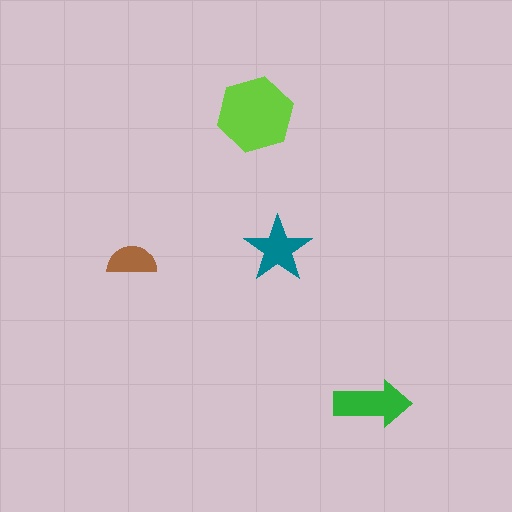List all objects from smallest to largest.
The brown semicircle, the teal star, the green arrow, the lime hexagon.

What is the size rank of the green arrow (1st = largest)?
2nd.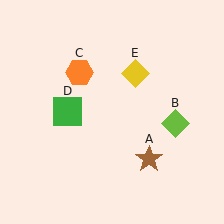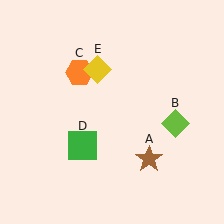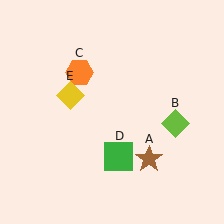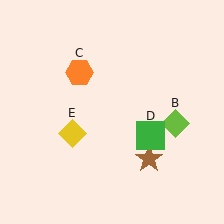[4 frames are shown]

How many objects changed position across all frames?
2 objects changed position: green square (object D), yellow diamond (object E).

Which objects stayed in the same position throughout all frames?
Brown star (object A) and lime diamond (object B) and orange hexagon (object C) remained stationary.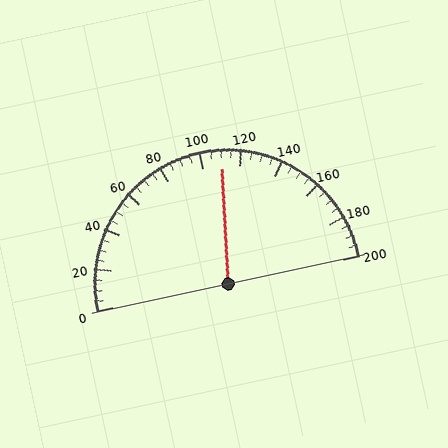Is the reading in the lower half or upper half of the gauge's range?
The reading is in the upper half of the range (0 to 200).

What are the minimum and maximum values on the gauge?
The gauge ranges from 0 to 200.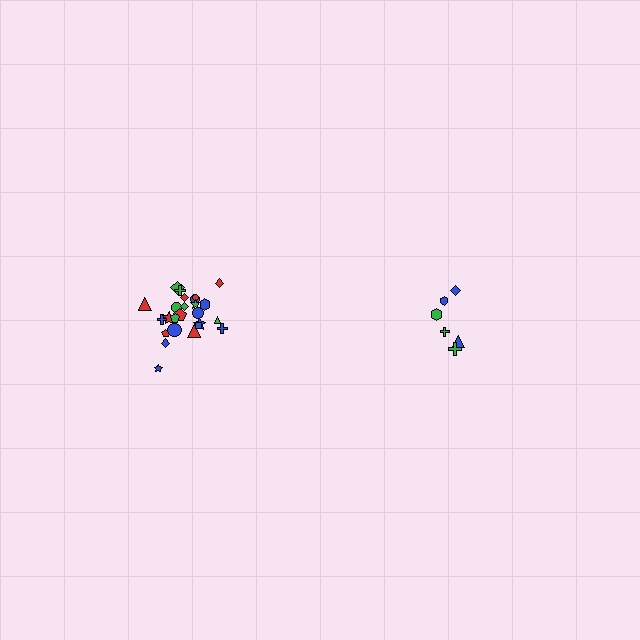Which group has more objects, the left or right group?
The left group.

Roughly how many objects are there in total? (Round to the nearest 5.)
Roughly 30 objects in total.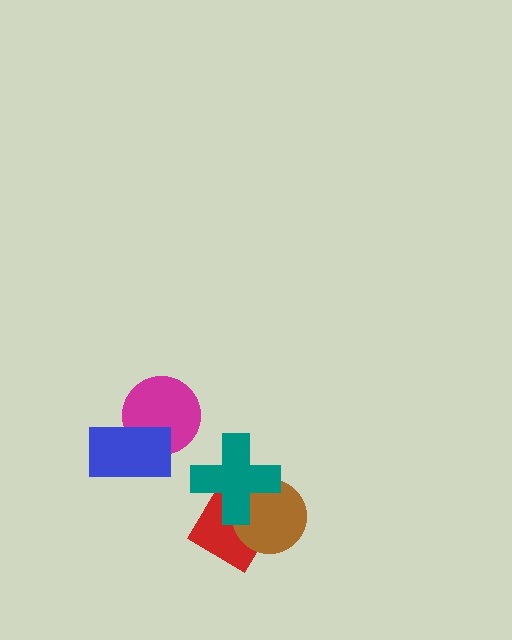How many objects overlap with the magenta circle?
1 object overlaps with the magenta circle.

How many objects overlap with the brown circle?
2 objects overlap with the brown circle.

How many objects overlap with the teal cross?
2 objects overlap with the teal cross.